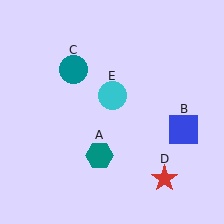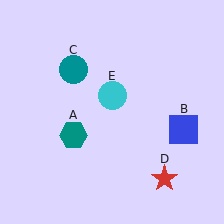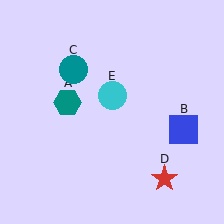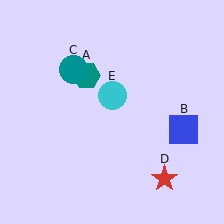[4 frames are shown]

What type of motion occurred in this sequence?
The teal hexagon (object A) rotated clockwise around the center of the scene.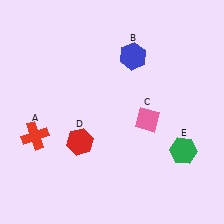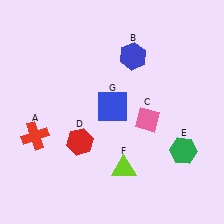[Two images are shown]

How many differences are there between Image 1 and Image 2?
There are 2 differences between the two images.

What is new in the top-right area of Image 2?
A blue square (G) was added in the top-right area of Image 2.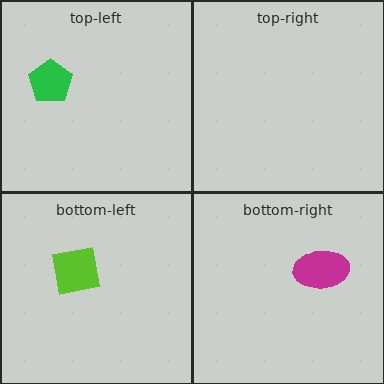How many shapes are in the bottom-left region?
1.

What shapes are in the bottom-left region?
The lime square.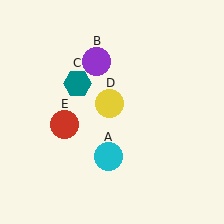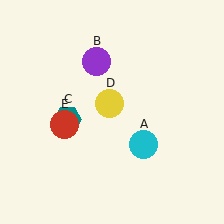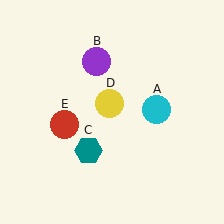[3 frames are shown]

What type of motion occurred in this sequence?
The cyan circle (object A), teal hexagon (object C) rotated counterclockwise around the center of the scene.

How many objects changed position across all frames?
2 objects changed position: cyan circle (object A), teal hexagon (object C).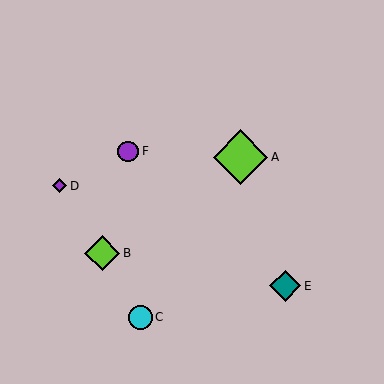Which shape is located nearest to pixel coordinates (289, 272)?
The teal diamond (labeled E) at (285, 286) is nearest to that location.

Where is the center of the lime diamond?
The center of the lime diamond is at (240, 157).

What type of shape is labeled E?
Shape E is a teal diamond.